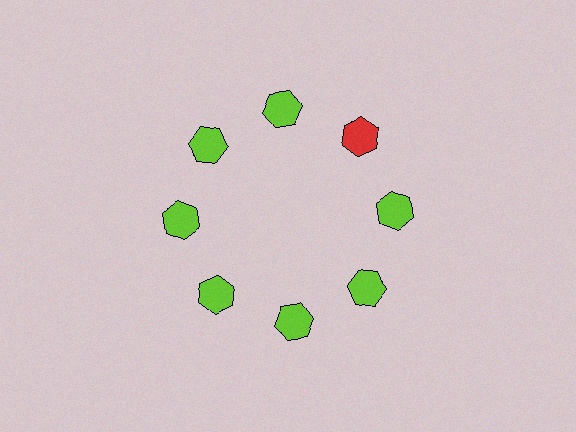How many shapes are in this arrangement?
There are 8 shapes arranged in a ring pattern.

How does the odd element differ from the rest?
It has a different color: red instead of lime.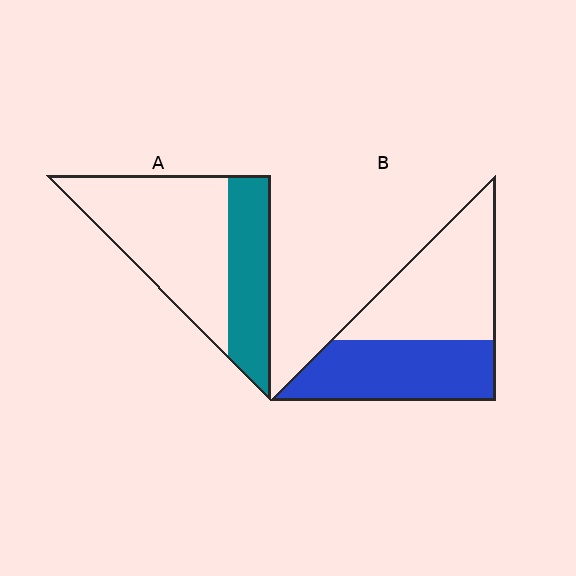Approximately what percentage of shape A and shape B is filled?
A is approximately 35% and B is approximately 45%.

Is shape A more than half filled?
No.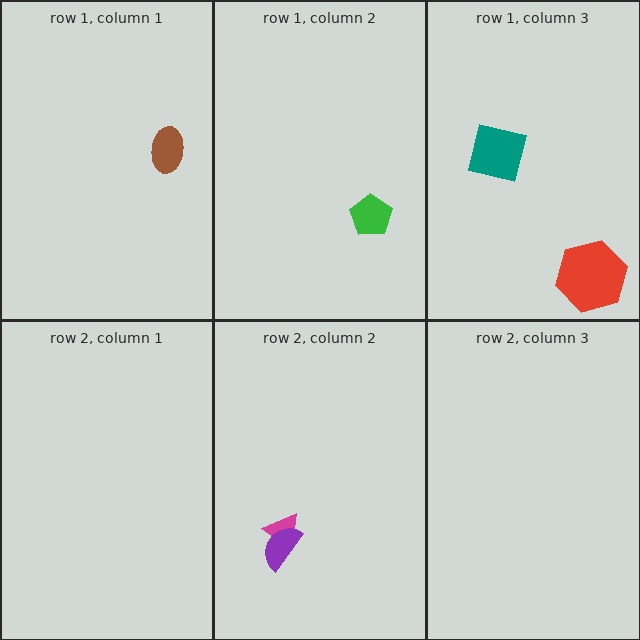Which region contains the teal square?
The row 1, column 3 region.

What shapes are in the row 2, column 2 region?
The magenta triangle, the purple semicircle.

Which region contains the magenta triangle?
The row 2, column 2 region.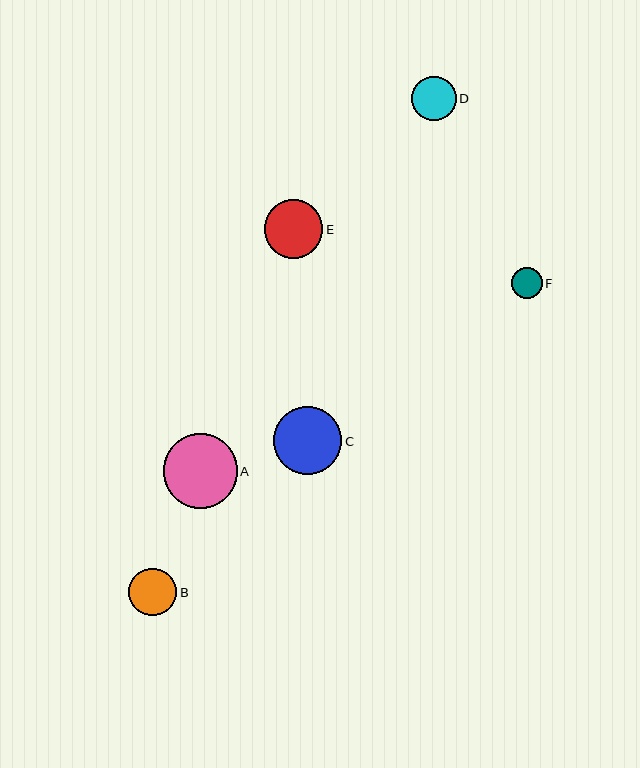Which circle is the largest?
Circle A is the largest with a size of approximately 74 pixels.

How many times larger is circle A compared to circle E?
Circle A is approximately 1.3 times the size of circle E.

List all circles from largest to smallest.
From largest to smallest: A, C, E, B, D, F.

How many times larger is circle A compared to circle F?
Circle A is approximately 2.4 times the size of circle F.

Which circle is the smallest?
Circle F is the smallest with a size of approximately 31 pixels.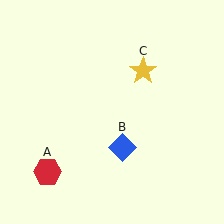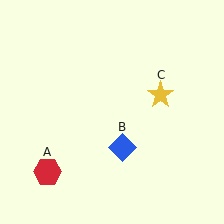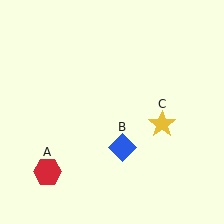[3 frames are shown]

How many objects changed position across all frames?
1 object changed position: yellow star (object C).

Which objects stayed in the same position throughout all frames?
Red hexagon (object A) and blue diamond (object B) remained stationary.